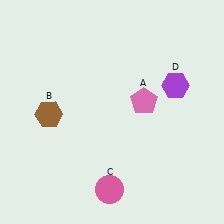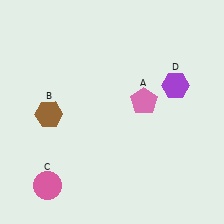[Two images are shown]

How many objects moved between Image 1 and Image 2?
1 object moved between the two images.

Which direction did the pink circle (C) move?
The pink circle (C) moved left.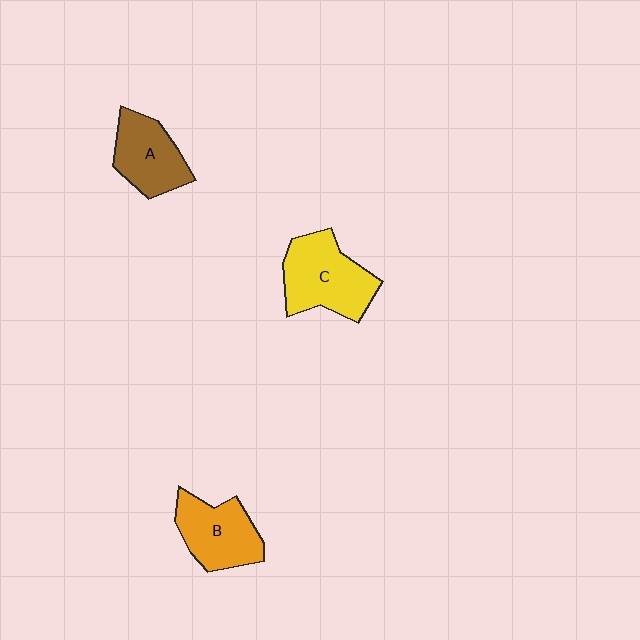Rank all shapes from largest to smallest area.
From largest to smallest: C (yellow), B (orange), A (brown).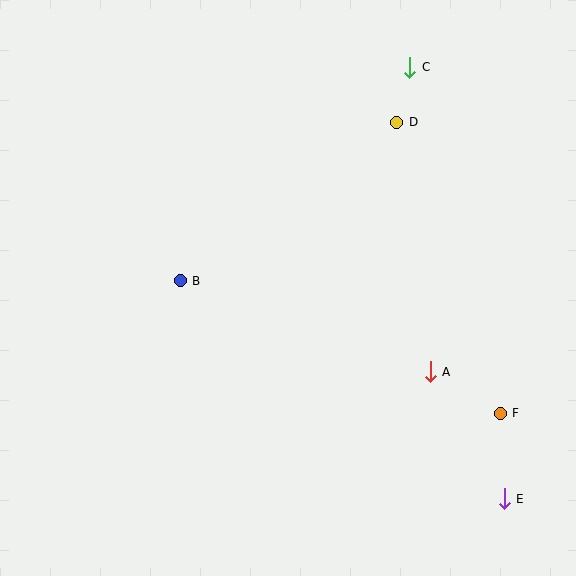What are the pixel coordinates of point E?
Point E is at (504, 499).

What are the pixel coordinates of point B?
Point B is at (180, 281).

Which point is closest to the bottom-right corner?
Point E is closest to the bottom-right corner.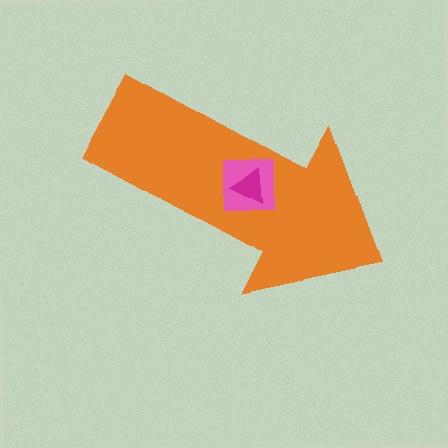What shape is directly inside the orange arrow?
The pink square.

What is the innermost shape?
The magenta triangle.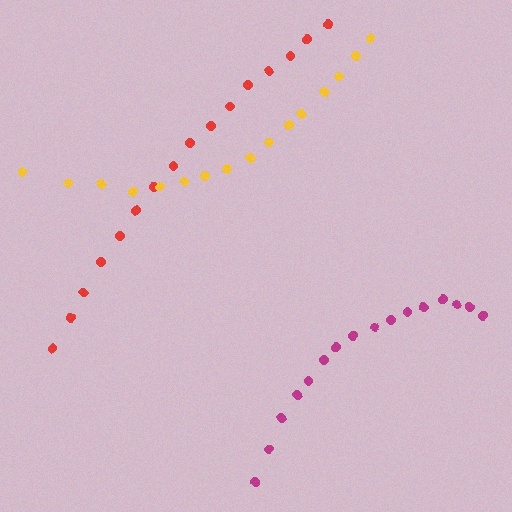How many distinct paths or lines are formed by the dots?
There are 3 distinct paths.